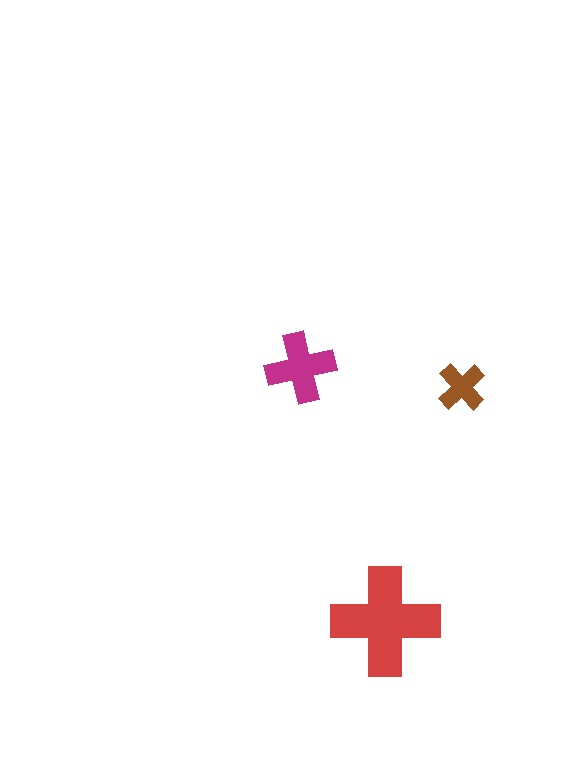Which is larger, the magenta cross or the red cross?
The red one.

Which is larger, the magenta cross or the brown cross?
The magenta one.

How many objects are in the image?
There are 3 objects in the image.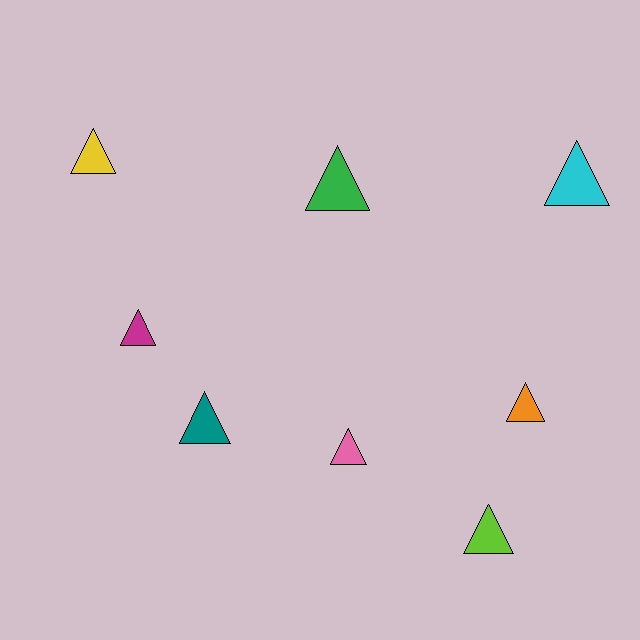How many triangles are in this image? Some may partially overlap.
There are 8 triangles.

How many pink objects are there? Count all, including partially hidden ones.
There is 1 pink object.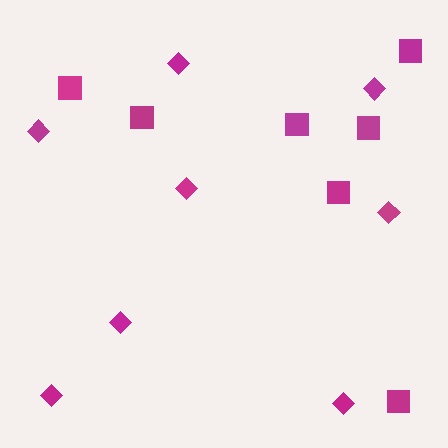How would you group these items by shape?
There are 2 groups: one group of diamonds (8) and one group of squares (7).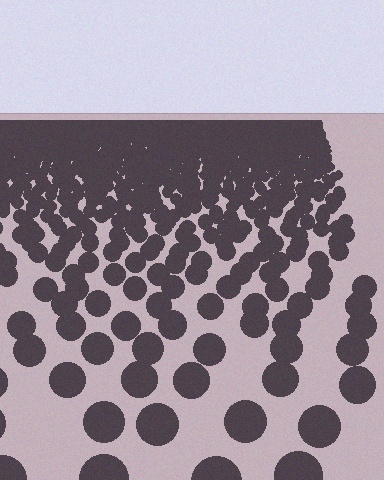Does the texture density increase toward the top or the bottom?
Density increases toward the top.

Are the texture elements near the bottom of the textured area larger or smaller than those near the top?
Larger. Near the bottom, elements are closer to the viewer and appear at a bigger on-screen size.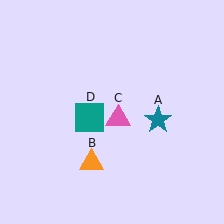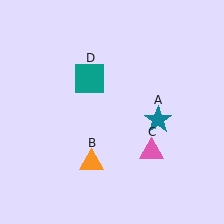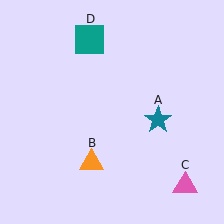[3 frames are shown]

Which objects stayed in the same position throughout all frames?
Teal star (object A) and orange triangle (object B) remained stationary.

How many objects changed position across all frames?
2 objects changed position: pink triangle (object C), teal square (object D).